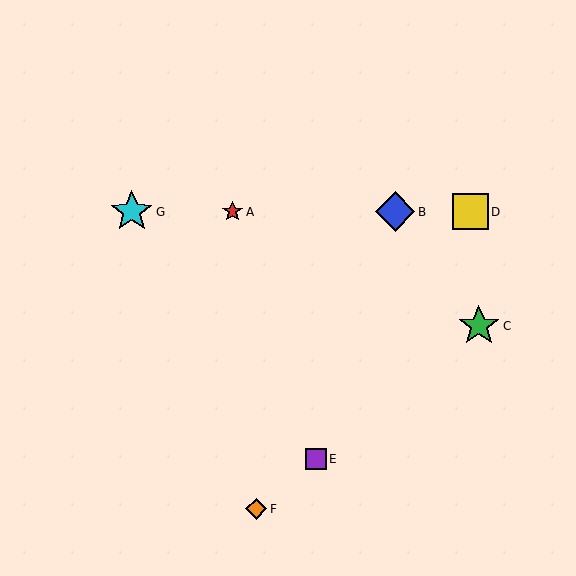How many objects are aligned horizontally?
4 objects (A, B, D, G) are aligned horizontally.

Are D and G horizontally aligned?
Yes, both are at y≈212.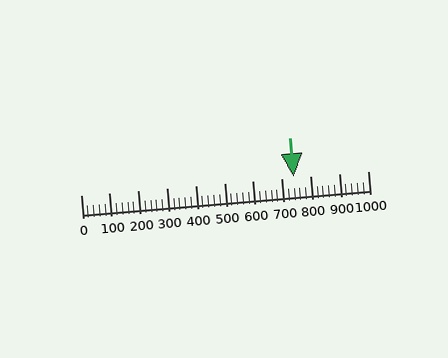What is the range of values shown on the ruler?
The ruler shows values from 0 to 1000.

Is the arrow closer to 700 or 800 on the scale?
The arrow is closer to 700.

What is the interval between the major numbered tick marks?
The major tick marks are spaced 100 units apart.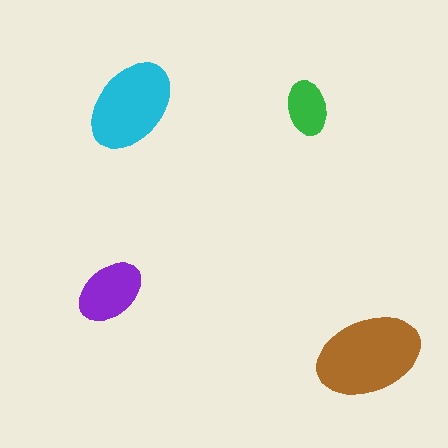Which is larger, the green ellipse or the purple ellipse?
The purple one.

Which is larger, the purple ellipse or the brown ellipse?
The brown one.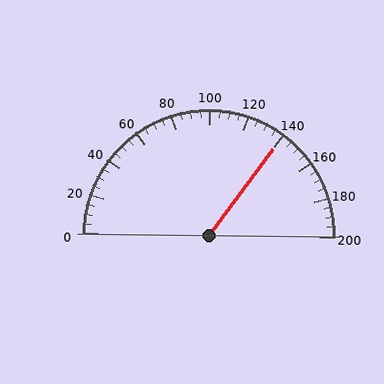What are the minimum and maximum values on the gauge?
The gauge ranges from 0 to 200.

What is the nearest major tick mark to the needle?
The nearest major tick mark is 140.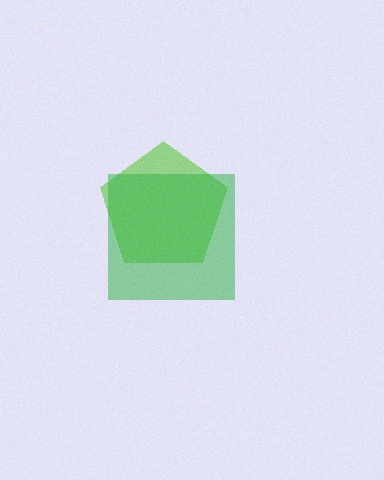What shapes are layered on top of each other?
The layered shapes are: a lime pentagon, a green square.